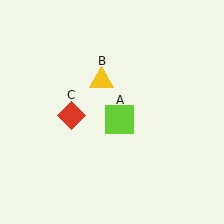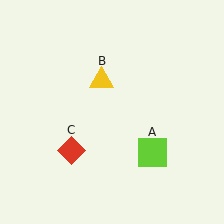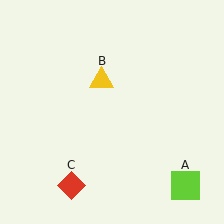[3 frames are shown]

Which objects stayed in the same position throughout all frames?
Yellow triangle (object B) remained stationary.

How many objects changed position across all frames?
2 objects changed position: lime square (object A), red diamond (object C).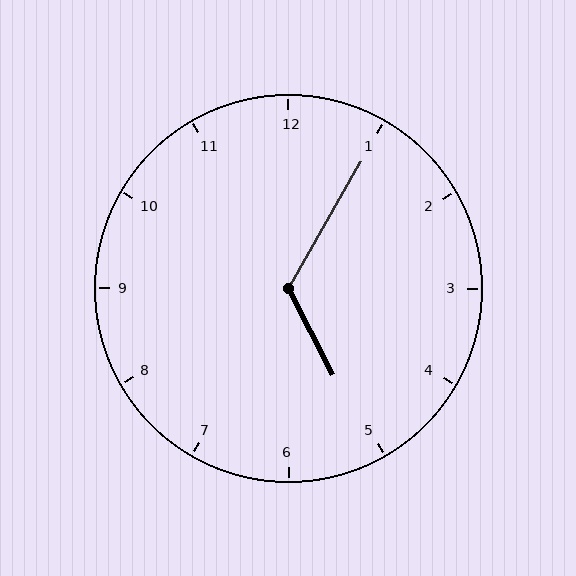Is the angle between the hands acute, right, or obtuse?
It is obtuse.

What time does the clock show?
5:05.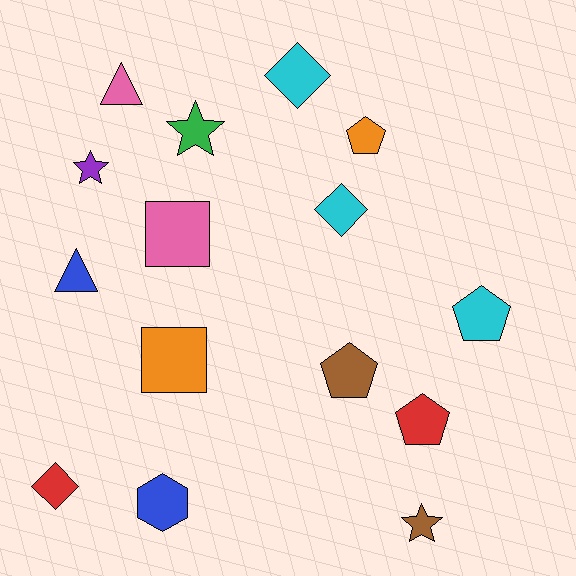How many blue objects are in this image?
There are 2 blue objects.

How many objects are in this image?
There are 15 objects.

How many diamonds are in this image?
There are 3 diamonds.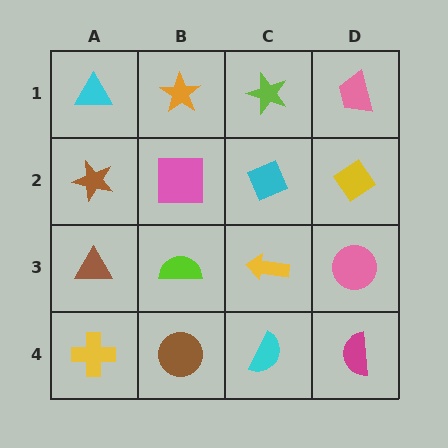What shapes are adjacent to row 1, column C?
A cyan diamond (row 2, column C), an orange star (row 1, column B), a pink trapezoid (row 1, column D).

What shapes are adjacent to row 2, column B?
An orange star (row 1, column B), a lime semicircle (row 3, column B), a brown star (row 2, column A), a cyan diamond (row 2, column C).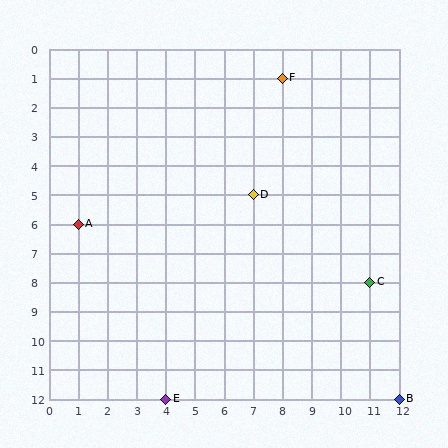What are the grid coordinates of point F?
Point F is at grid coordinates (8, 1).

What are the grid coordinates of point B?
Point B is at grid coordinates (12, 12).